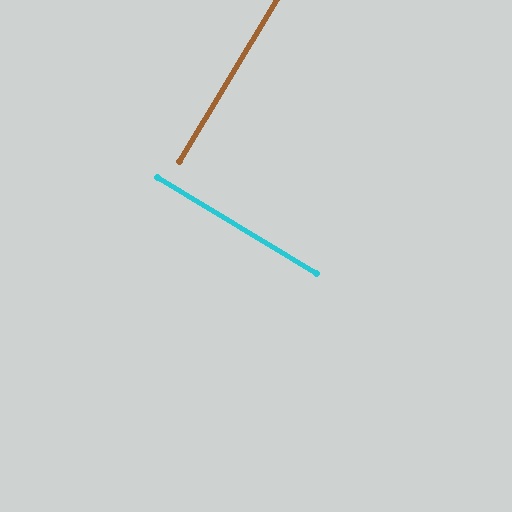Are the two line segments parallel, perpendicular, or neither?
Perpendicular — they meet at approximately 90°.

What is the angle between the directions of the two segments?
Approximately 90 degrees.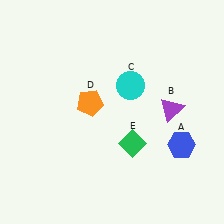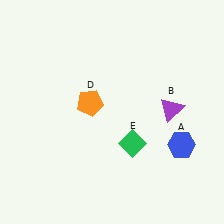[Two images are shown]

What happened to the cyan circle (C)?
The cyan circle (C) was removed in Image 2. It was in the top-right area of Image 1.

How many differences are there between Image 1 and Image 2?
There is 1 difference between the two images.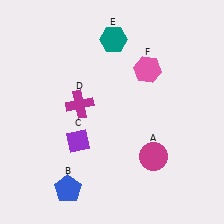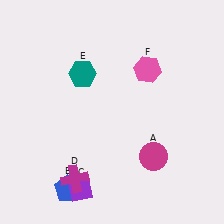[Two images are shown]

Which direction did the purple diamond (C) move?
The purple diamond (C) moved down.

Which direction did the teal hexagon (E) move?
The teal hexagon (E) moved down.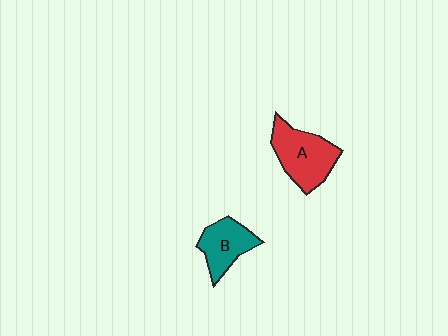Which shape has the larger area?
Shape A (red).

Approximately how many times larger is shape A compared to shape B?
Approximately 1.4 times.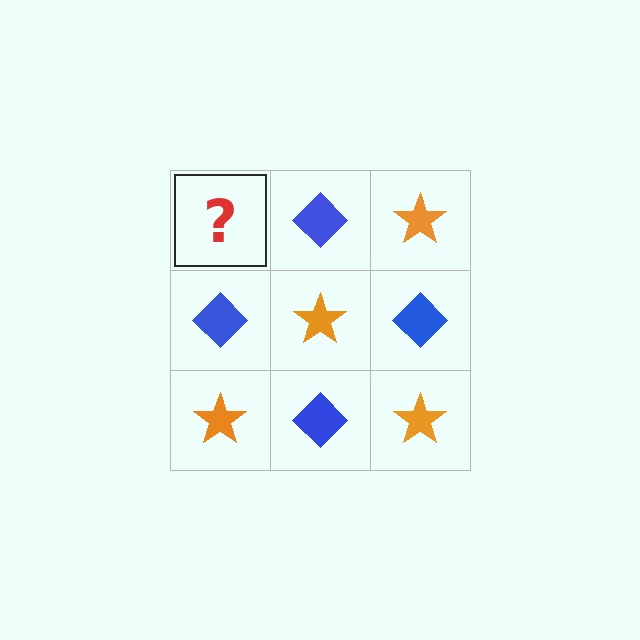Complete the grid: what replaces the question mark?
The question mark should be replaced with an orange star.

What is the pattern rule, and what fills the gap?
The rule is that it alternates orange star and blue diamond in a checkerboard pattern. The gap should be filled with an orange star.